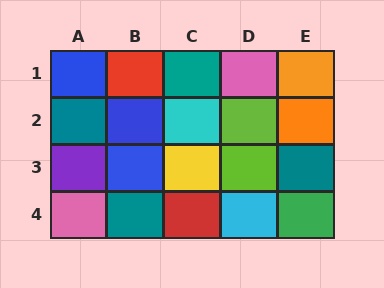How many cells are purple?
1 cell is purple.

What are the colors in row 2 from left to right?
Teal, blue, cyan, lime, orange.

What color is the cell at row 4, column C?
Red.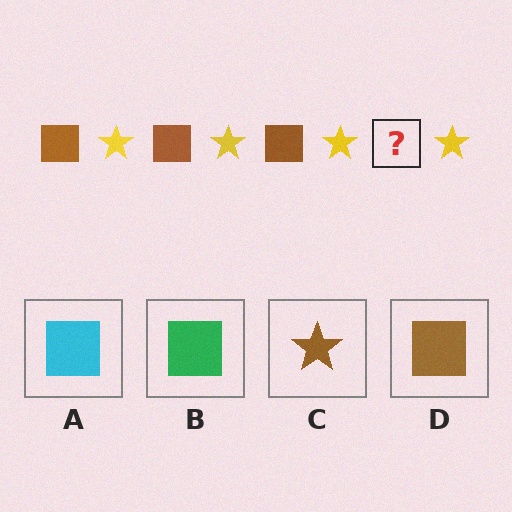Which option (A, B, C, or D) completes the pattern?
D.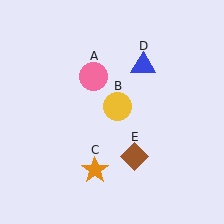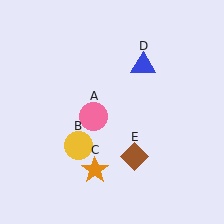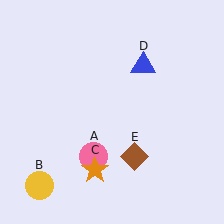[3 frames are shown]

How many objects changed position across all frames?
2 objects changed position: pink circle (object A), yellow circle (object B).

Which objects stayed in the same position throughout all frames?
Orange star (object C) and blue triangle (object D) and brown diamond (object E) remained stationary.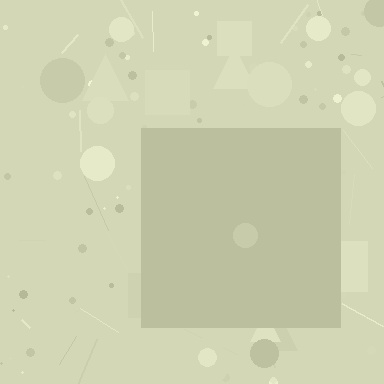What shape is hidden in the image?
A square is hidden in the image.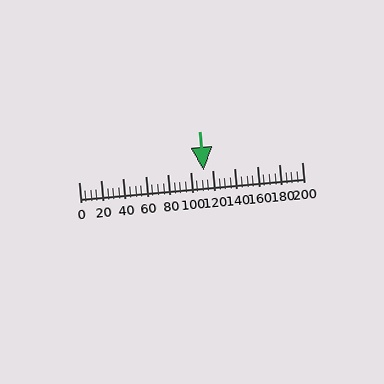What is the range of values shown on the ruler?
The ruler shows values from 0 to 200.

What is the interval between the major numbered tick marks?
The major tick marks are spaced 20 units apart.